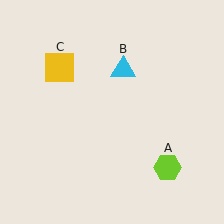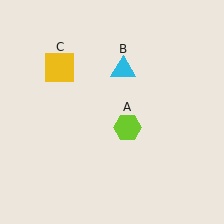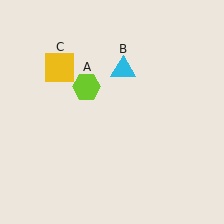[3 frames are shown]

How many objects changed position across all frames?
1 object changed position: lime hexagon (object A).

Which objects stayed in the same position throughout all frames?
Cyan triangle (object B) and yellow square (object C) remained stationary.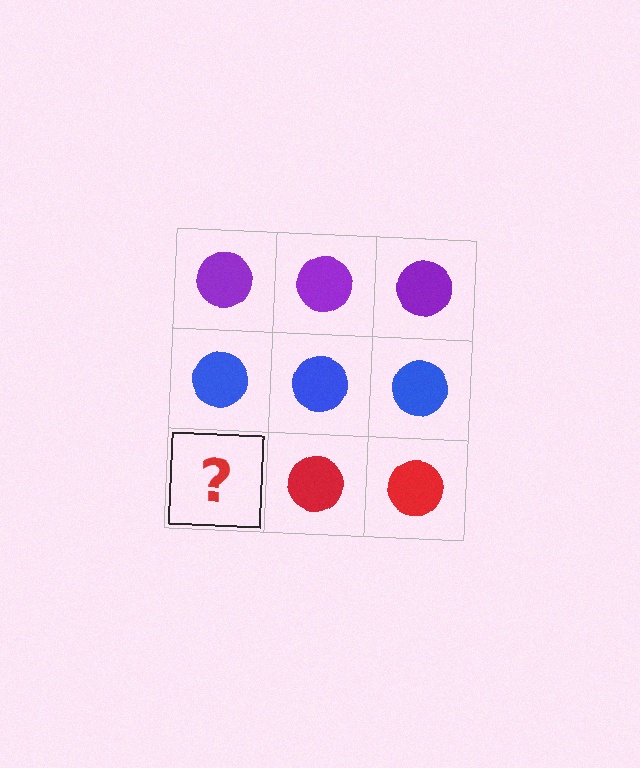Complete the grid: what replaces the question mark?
The question mark should be replaced with a red circle.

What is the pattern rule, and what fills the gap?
The rule is that each row has a consistent color. The gap should be filled with a red circle.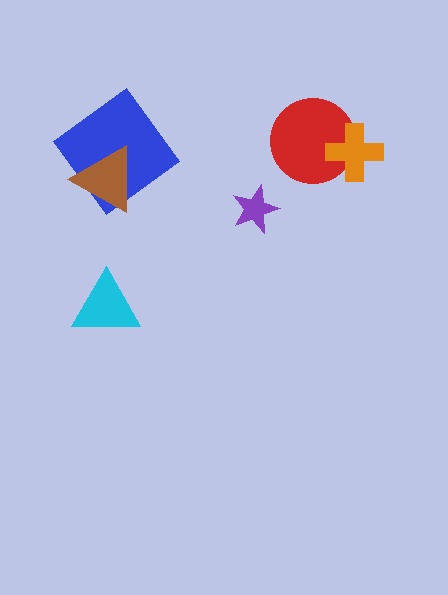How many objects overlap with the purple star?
0 objects overlap with the purple star.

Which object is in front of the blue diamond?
The brown triangle is in front of the blue diamond.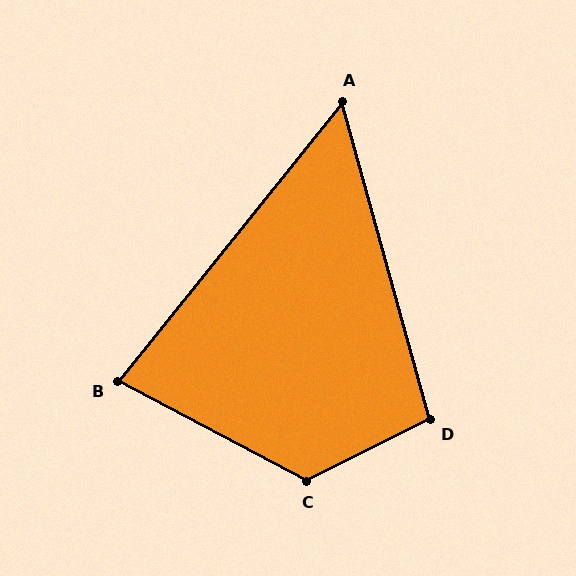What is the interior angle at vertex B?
Approximately 79 degrees (acute).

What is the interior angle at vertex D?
Approximately 101 degrees (obtuse).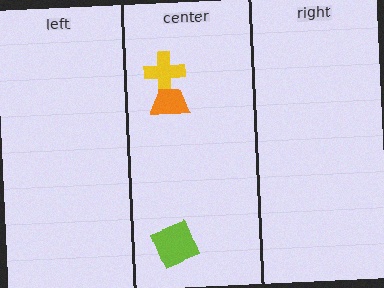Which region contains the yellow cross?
The center region.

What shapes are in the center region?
The lime square, the yellow cross, the orange trapezoid.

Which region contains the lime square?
The center region.